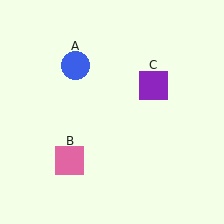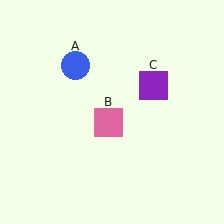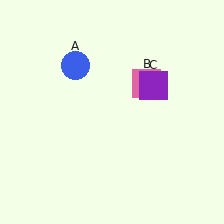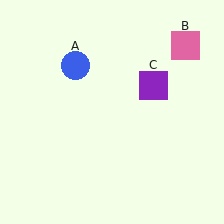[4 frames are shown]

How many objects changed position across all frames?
1 object changed position: pink square (object B).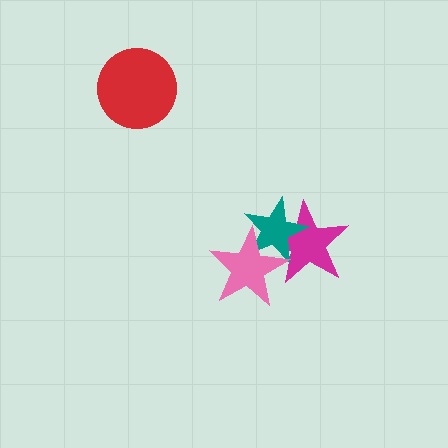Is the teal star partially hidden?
Yes, it is partially covered by another shape.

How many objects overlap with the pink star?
2 objects overlap with the pink star.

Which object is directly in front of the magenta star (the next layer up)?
The teal star is directly in front of the magenta star.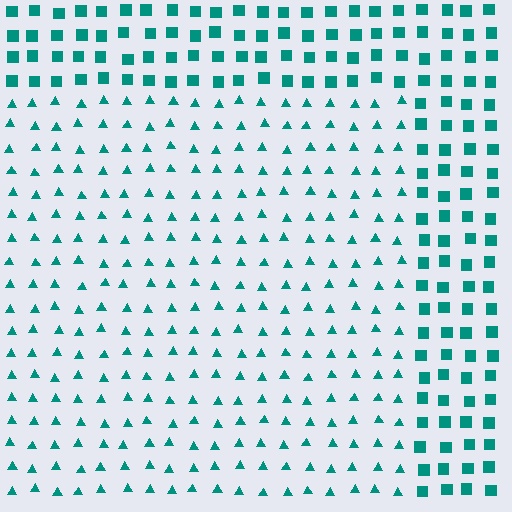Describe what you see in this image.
The image is filled with small teal elements arranged in a uniform grid. A rectangle-shaped region contains triangles, while the surrounding area contains squares. The boundary is defined purely by the change in element shape.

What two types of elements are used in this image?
The image uses triangles inside the rectangle region and squares outside it.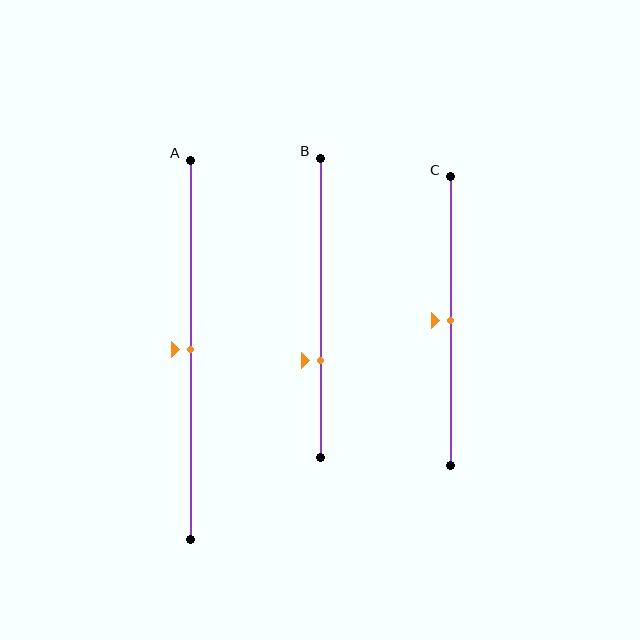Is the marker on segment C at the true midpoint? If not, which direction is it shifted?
Yes, the marker on segment C is at the true midpoint.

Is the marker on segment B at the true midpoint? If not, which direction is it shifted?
No, the marker on segment B is shifted downward by about 18% of the segment length.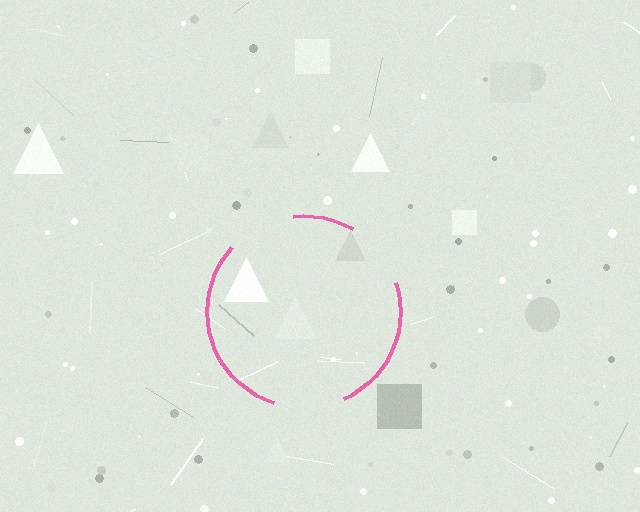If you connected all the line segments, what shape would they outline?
They would outline a circle.